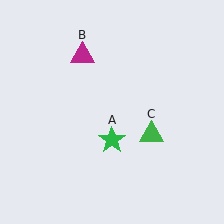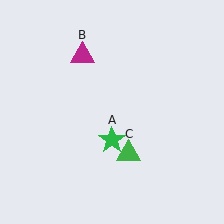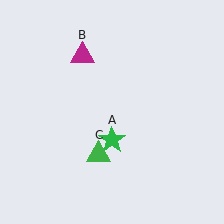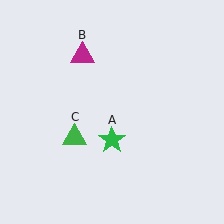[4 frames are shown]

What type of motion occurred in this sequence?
The green triangle (object C) rotated clockwise around the center of the scene.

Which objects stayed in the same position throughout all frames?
Green star (object A) and magenta triangle (object B) remained stationary.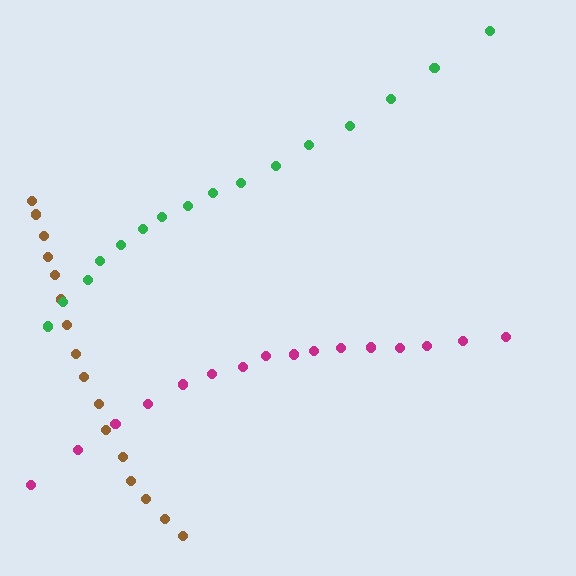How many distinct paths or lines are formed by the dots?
There are 3 distinct paths.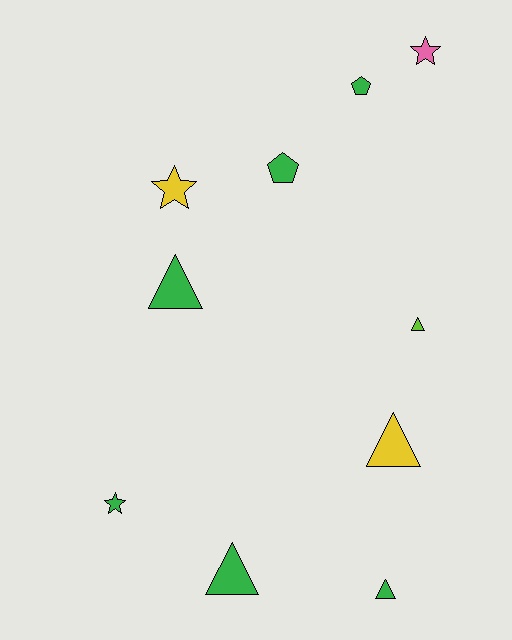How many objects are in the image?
There are 10 objects.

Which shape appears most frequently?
Triangle, with 5 objects.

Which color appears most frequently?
Green, with 6 objects.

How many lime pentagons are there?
There are no lime pentagons.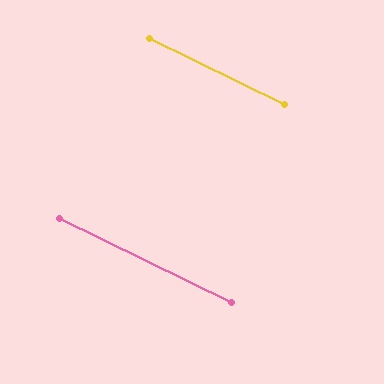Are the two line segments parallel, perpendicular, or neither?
Parallel — their directions differ by only 0.1°.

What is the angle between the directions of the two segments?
Approximately 0 degrees.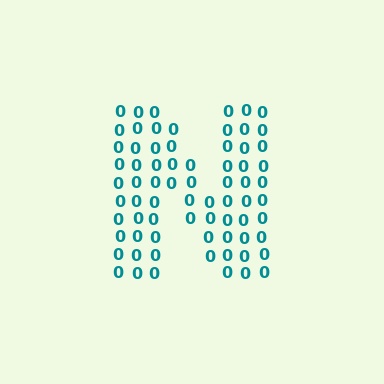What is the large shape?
The large shape is the letter N.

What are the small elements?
The small elements are digit 0's.